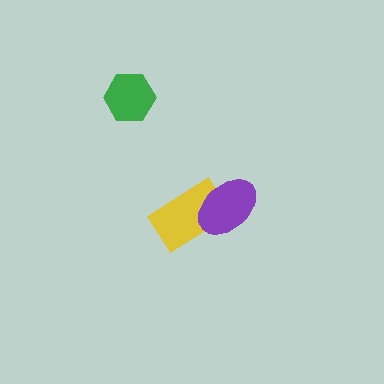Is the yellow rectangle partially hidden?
Yes, it is partially covered by another shape.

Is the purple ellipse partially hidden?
No, no other shape covers it.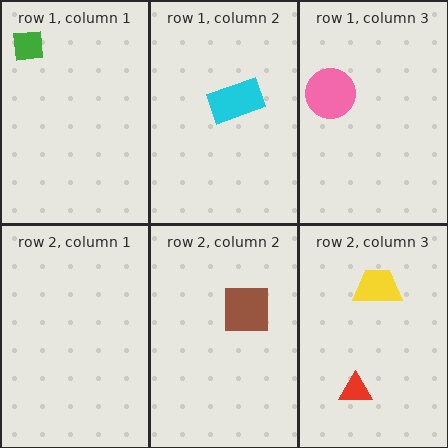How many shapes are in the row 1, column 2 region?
1.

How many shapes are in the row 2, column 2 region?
1.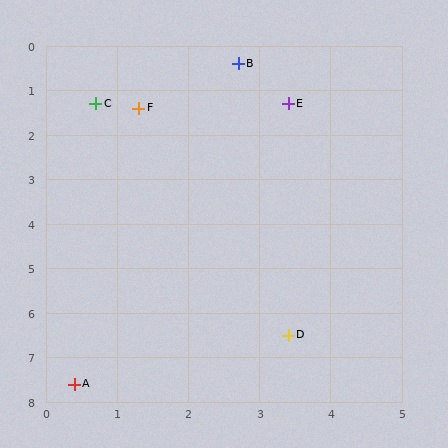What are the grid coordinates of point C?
Point C is at approximately (0.7, 1.3).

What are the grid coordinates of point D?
Point D is at approximately (3.4, 6.5).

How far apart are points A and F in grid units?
Points A and F are about 6.3 grid units apart.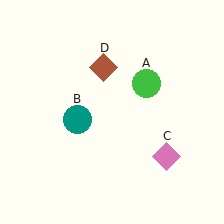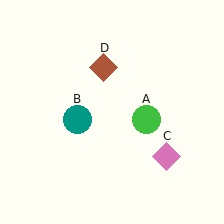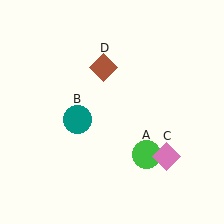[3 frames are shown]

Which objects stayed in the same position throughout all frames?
Teal circle (object B) and pink diamond (object C) and brown diamond (object D) remained stationary.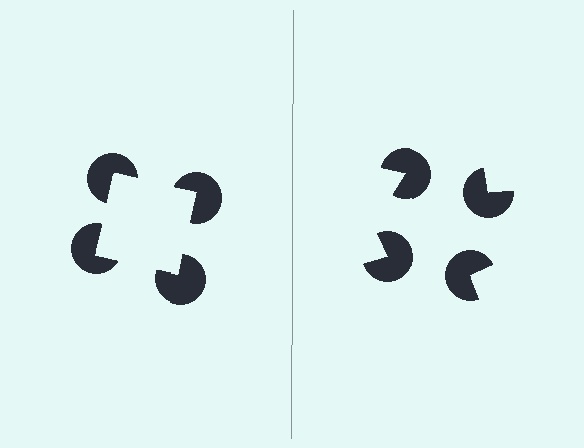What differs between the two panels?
The pac-man discs are positioned identically on both sides; only the wedge orientations differ. On the left they align to a square; on the right they are misaligned.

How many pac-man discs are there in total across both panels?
8 — 4 on each side.